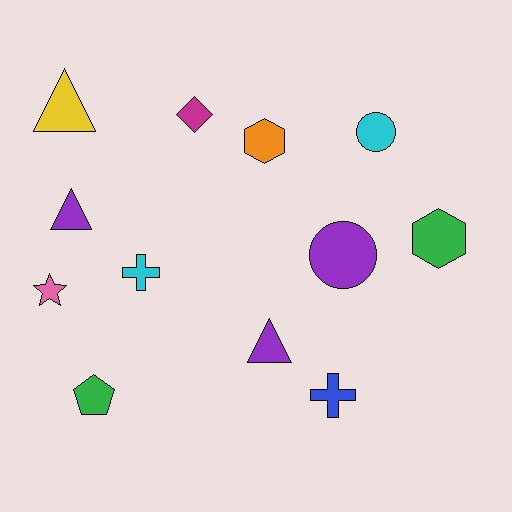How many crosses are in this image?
There are 2 crosses.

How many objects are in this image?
There are 12 objects.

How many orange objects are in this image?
There is 1 orange object.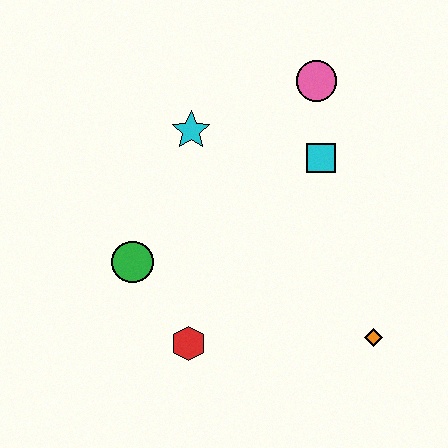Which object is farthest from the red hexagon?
The pink circle is farthest from the red hexagon.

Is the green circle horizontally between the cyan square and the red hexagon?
No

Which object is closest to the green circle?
The red hexagon is closest to the green circle.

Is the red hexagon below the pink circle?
Yes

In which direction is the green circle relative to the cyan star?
The green circle is below the cyan star.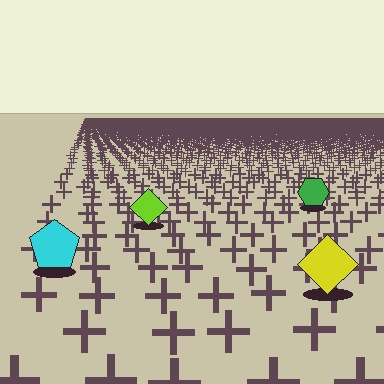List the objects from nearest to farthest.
From nearest to farthest: the yellow diamond, the cyan pentagon, the lime diamond, the green hexagon.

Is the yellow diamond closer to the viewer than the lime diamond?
Yes. The yellow diamond is closer — you can tell from the texture gradient: the ground texture is coarser near it.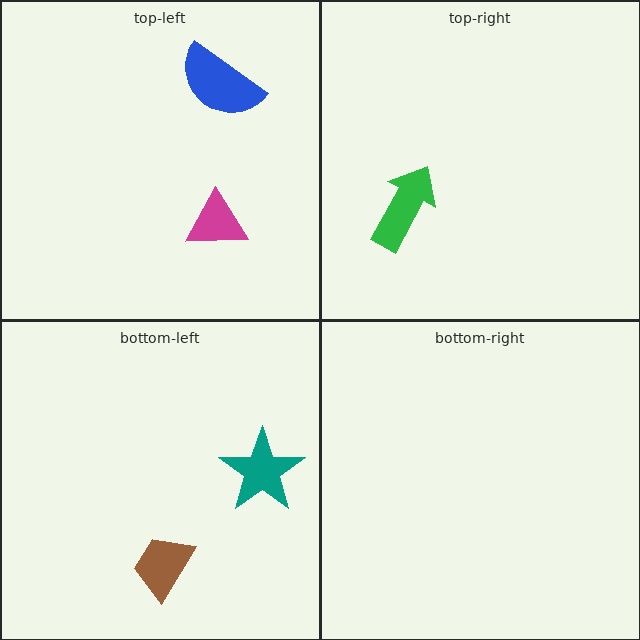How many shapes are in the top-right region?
1.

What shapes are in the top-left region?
The magenta triangle, the blue semicircle.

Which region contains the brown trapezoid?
The bottom-left region.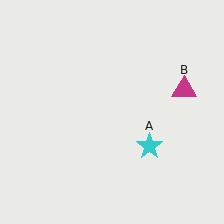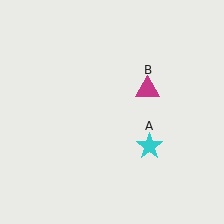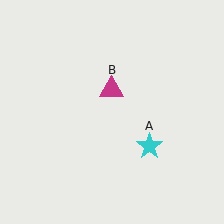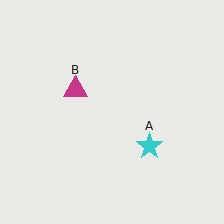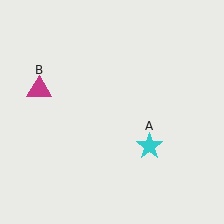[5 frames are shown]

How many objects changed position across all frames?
1 object changed position: magenta triangle (object B).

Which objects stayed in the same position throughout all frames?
Cyan star (object A) remained stationary.